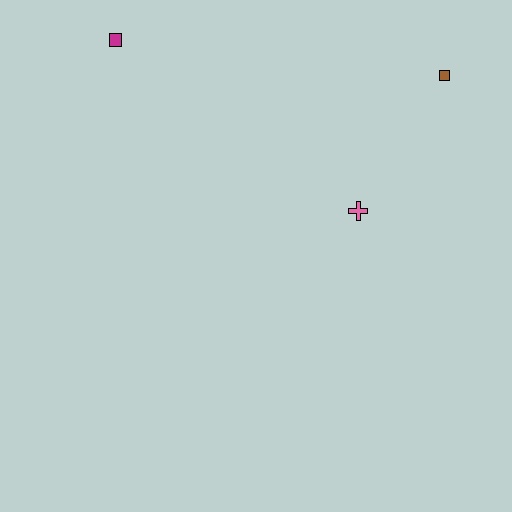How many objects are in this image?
There are 3 objects.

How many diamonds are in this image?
There are no diamonds.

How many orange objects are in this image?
There are no orange objects.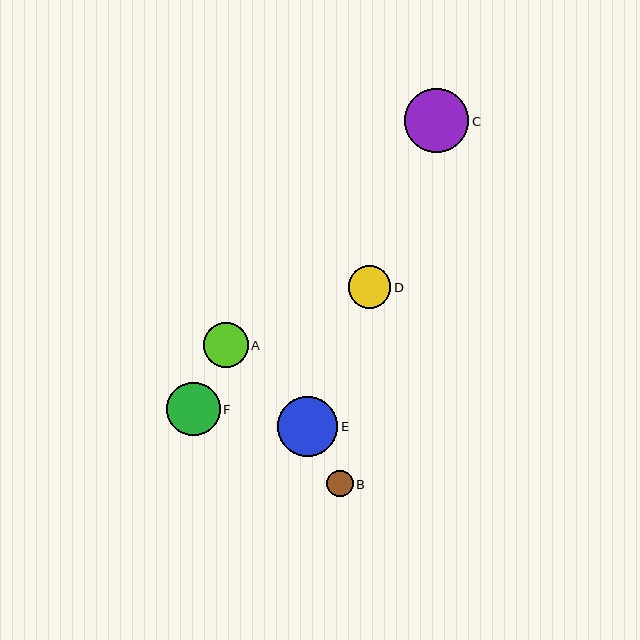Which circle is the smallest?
Circle B is the smallest with a size of approximately 26 pixels.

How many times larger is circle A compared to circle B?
Circle A is approximately 1.7 times the size of circle B.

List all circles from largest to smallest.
From largest to smallest: C, E, F, A, D, B.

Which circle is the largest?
Circle C is the largest with a size of approximately 65 pixels.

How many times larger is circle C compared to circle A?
Circle C is approximately 1.5 times the size of circle A.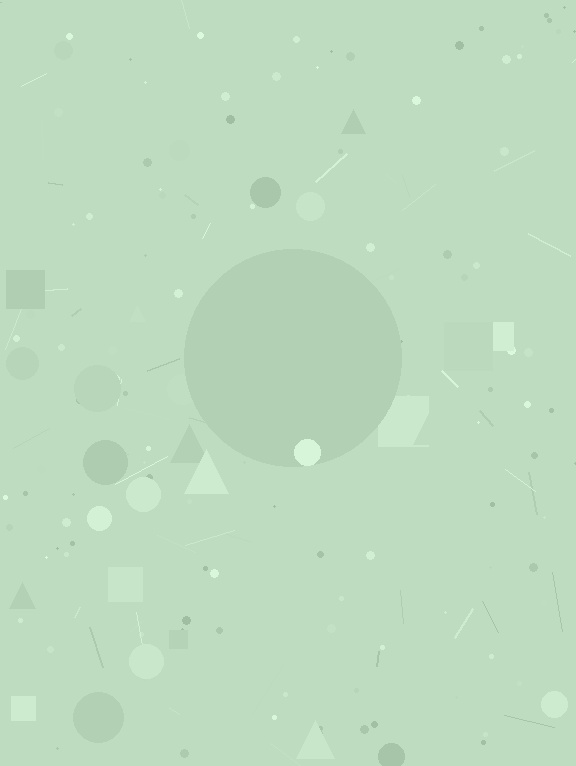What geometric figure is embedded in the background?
A circle is embedded in the background.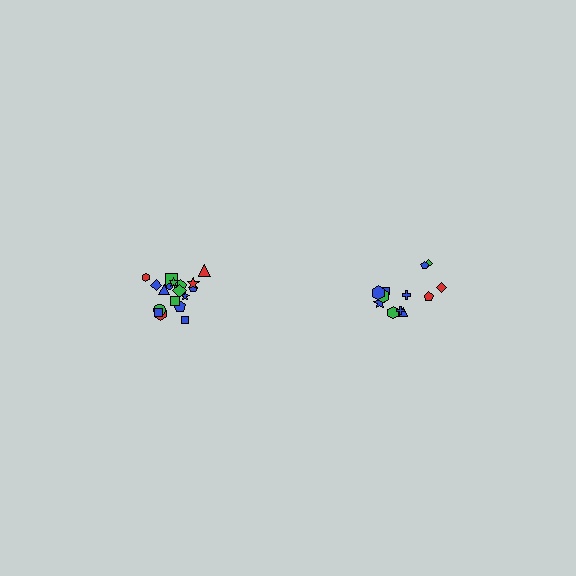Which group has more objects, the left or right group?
The left group.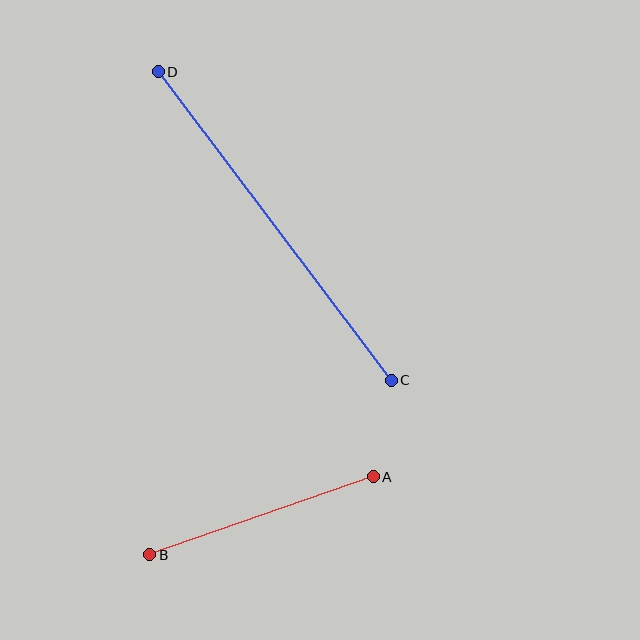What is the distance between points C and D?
The distance is approximately 387 pixels.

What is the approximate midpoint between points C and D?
The midpoint is at approximately (275, 226) pixels.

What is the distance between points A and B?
The distance is approximately 236 pixels.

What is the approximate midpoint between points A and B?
The midpoint is at approximately (261, 516) pixels.